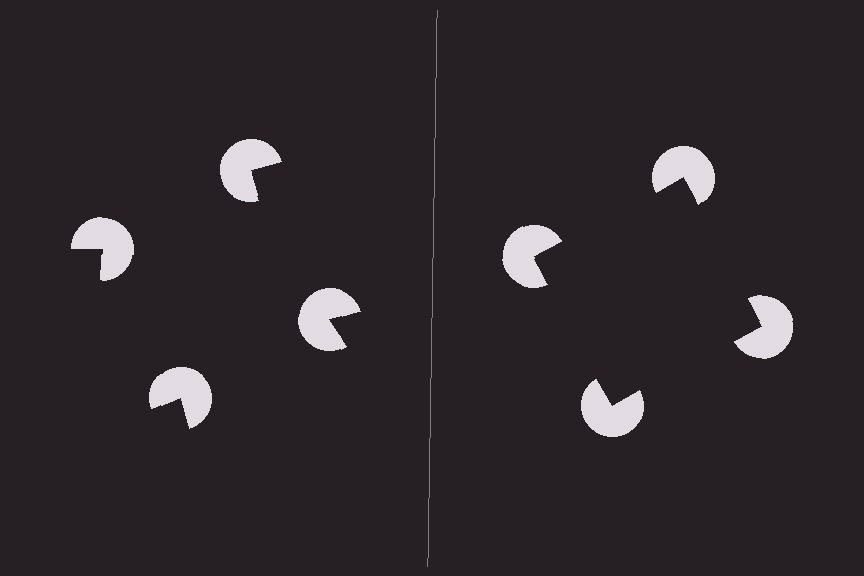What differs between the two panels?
The pac-man discs are positioned identically on both sides; only the wedge orientations differ. On the right they align to a square; on the left they are misaligned.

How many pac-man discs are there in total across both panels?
8 — 4 on each side.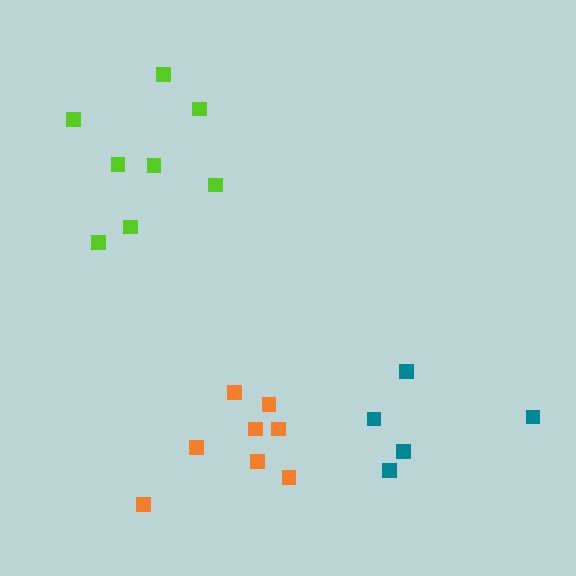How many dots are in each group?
Group 1: 5 dots, Group 2: 8 dots, Group 3: 8 dots (21 total).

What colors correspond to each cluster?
The clusters are colored: teal, orange, lime.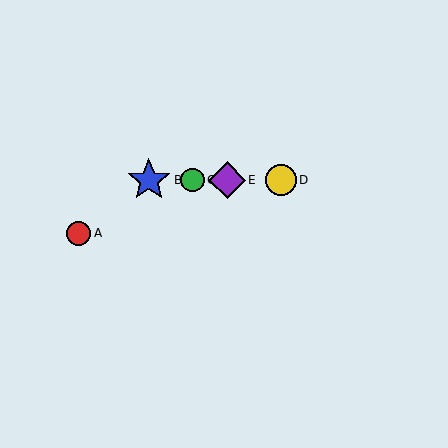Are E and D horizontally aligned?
Yes, both are at y≈180.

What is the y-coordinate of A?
Object A is at y≈233.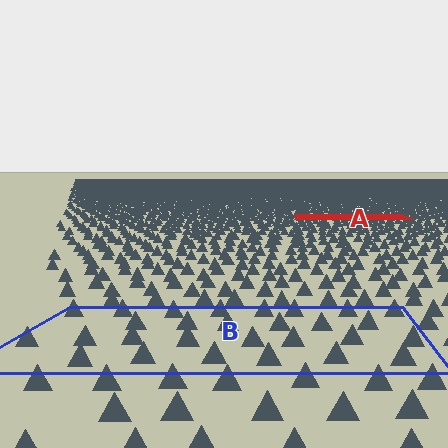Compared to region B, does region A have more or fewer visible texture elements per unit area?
Region A has more texture elements per unit area — they are packed more densely because it is farther away.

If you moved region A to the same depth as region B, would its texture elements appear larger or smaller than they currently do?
They would appear larger. At a closer depth, the same texture elements are projected at a bigger on-screen size.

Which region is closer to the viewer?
Region B is closer. The texture elements there are larger and more spread out.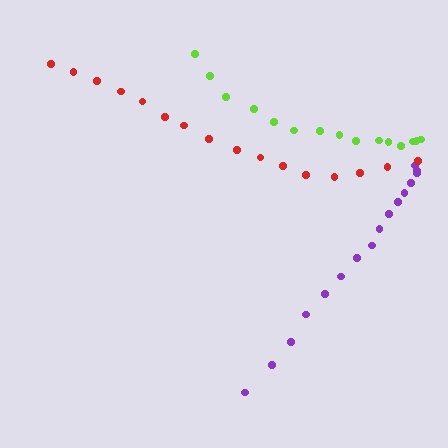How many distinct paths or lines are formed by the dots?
There are 3 distinct paths.